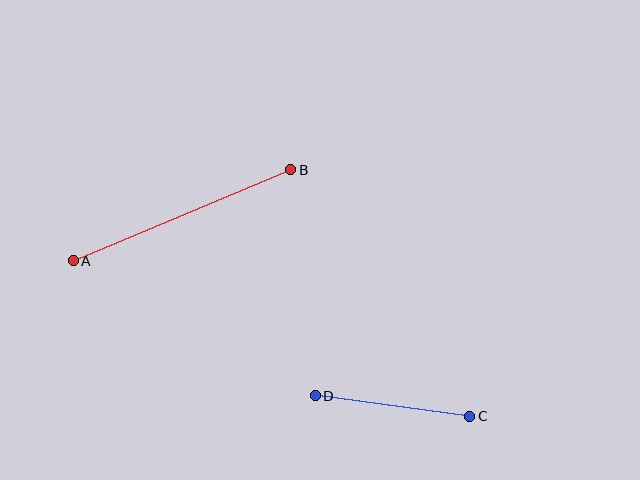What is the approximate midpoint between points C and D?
The midpoint is at approximately (393, 406) pixels.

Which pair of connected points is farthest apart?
Points A and B are farthest apart.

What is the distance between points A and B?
The distance is approximately 236 pixels.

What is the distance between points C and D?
The distance is approximately 156 pixels.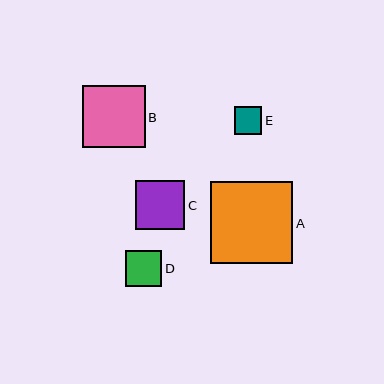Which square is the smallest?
Square E is the smallest with a size of approximately 28 pixels.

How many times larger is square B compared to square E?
Square B is approximately 2.2 times the size of square E.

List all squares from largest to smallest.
From largest to smallest: A, B, C, D, E.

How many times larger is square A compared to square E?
Square A is approximately 3.0 times the size of square E.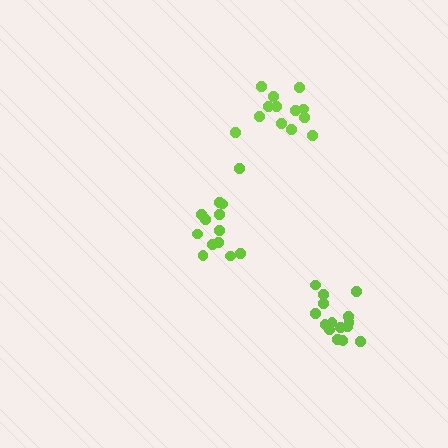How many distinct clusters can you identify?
There are 3 distinct clusters.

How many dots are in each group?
Group 1: 13 dots, Group 2: 15 dots, Group 3: 13 dots (41 total).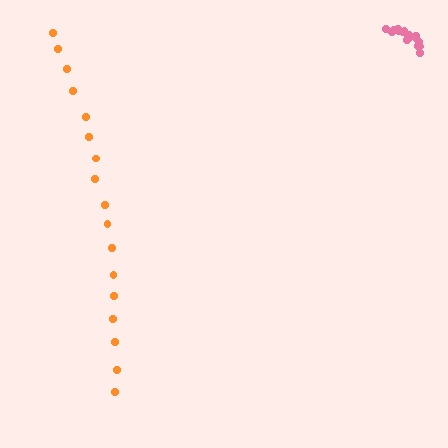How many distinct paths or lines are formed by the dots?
There are 2 distinct paths.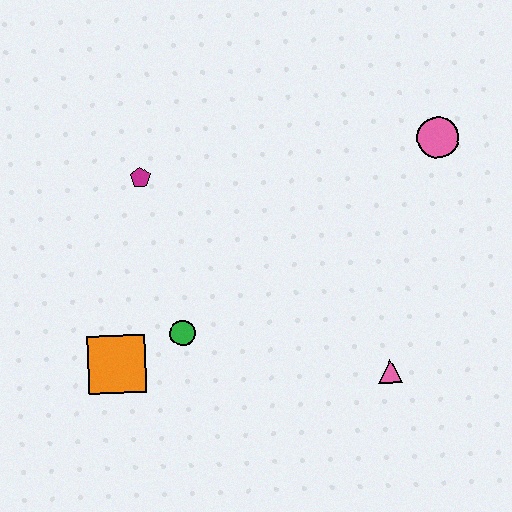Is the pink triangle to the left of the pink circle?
Yes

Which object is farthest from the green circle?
The pink circle is farthest from the green circle.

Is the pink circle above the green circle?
Yes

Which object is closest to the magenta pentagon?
The green circle is closest to the magenta pentagon.